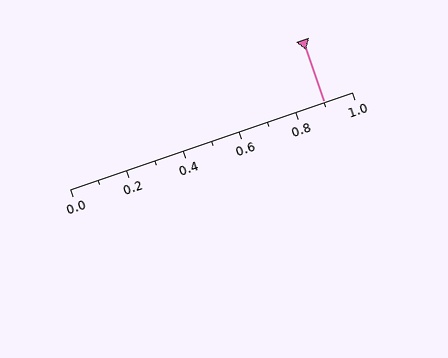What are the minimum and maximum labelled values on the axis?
The axis runs from 0.0 to 1.0.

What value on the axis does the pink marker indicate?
The marker indicates approximately 0.9.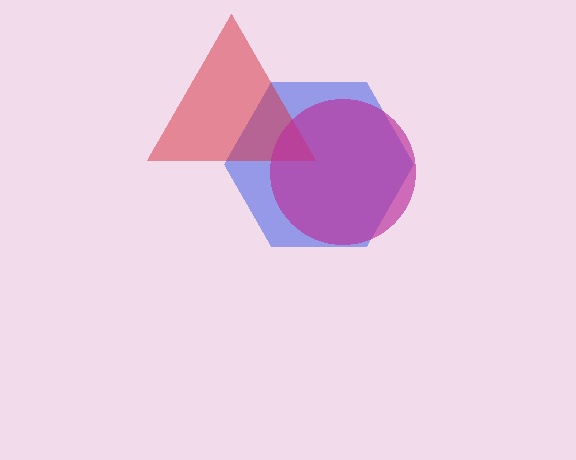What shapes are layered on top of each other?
The layered shapes are: a blue hexagon, a red triangle, a magenta circle.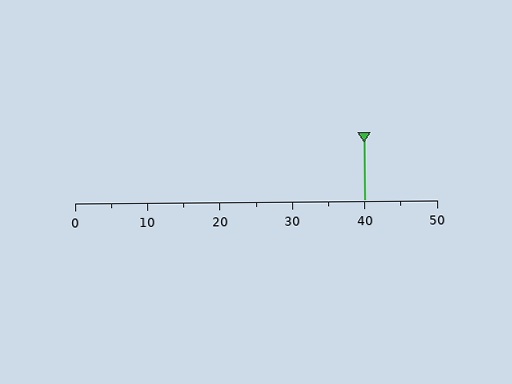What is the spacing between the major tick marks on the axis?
The major ticks are spaced 10 apart.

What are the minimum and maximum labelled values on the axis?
The axis runs from 0 to 50.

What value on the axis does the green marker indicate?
The marker indicates approximately 40.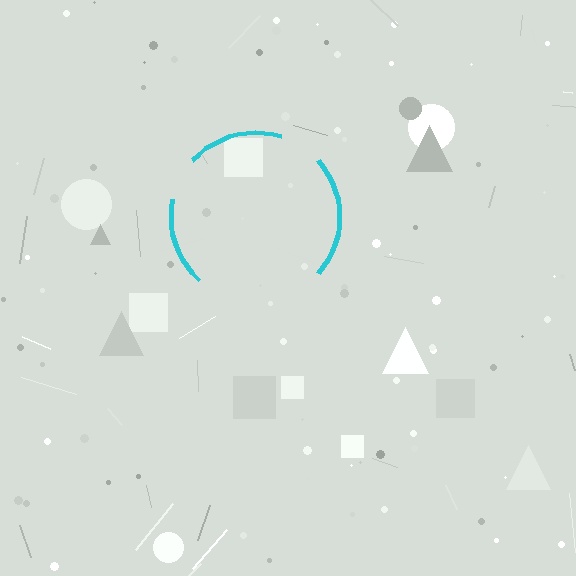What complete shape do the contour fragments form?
The contour fragments form a circle.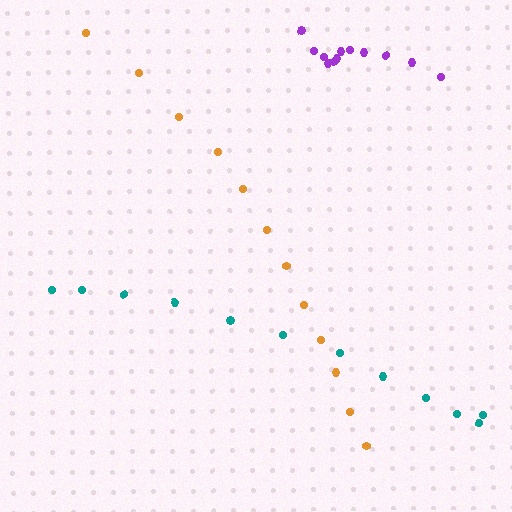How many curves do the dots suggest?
There are 3 distinct paths.